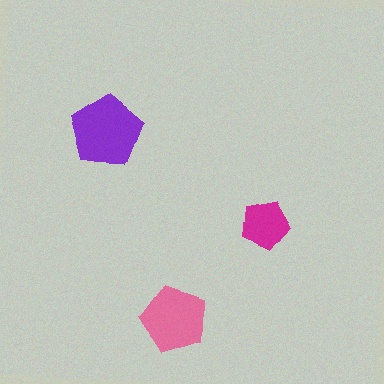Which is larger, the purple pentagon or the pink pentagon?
The purple one.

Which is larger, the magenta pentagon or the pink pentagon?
The pink one.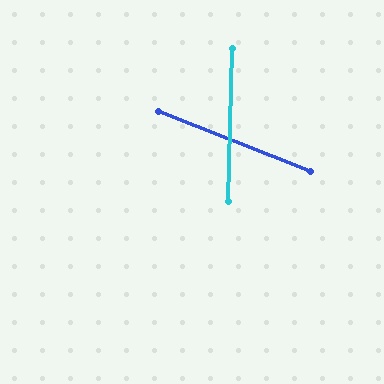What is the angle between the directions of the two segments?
Approximately 70 degrees.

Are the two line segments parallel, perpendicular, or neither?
Neither parallel nor perpendicular — they differ by about 70°.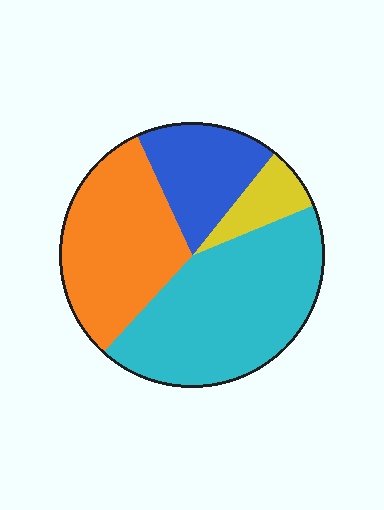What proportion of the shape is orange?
Orange covers 32% of the shape.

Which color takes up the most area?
Cyan, at roughly 45%.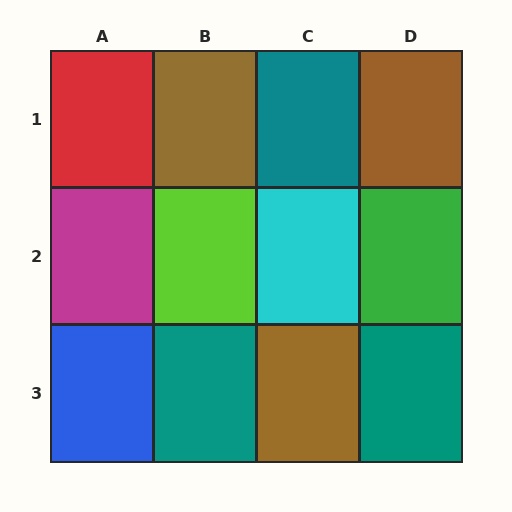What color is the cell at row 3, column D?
Teal.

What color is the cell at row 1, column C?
Teal.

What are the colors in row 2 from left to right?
Magenta, lime, cyan, green.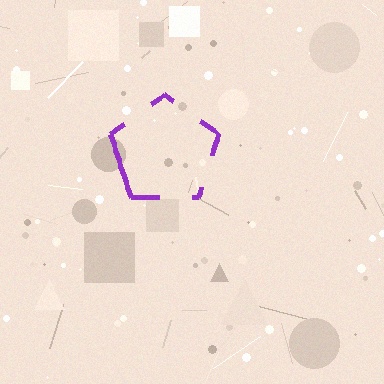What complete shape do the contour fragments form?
The contour fragments form a pentagon.